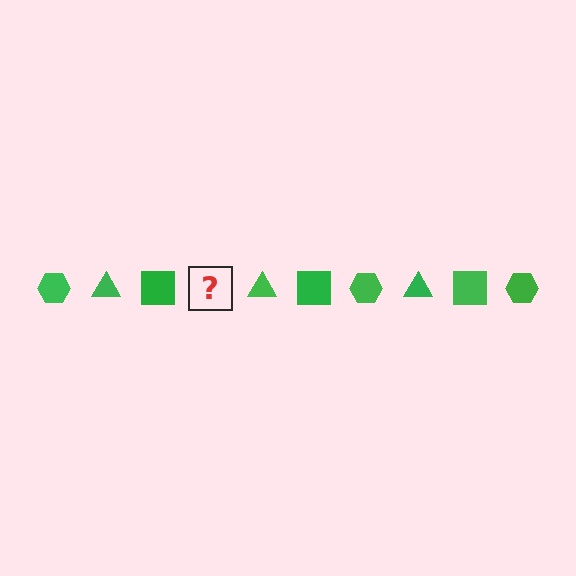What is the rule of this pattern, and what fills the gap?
The rule is that the pattern cycles through hexagon, triangle, square shapes in green. The gap should be filled with a green hexagon.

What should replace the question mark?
The question mark should be replaced with a green hexagon.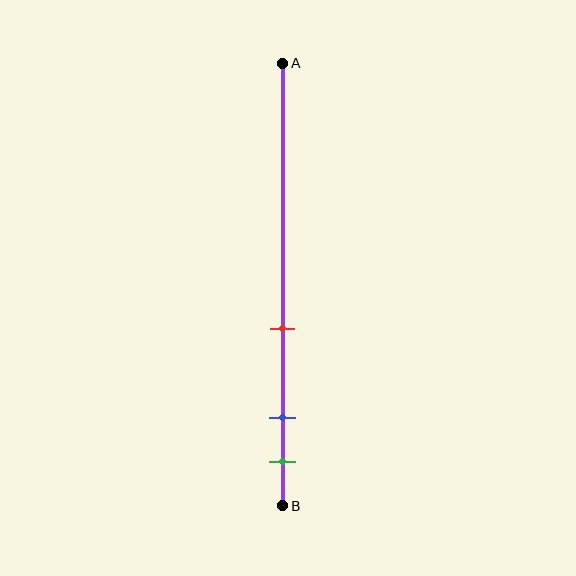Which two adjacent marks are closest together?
The blue and green marks are the closest adjacent pair.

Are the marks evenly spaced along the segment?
No, the marks are not evenly spaced.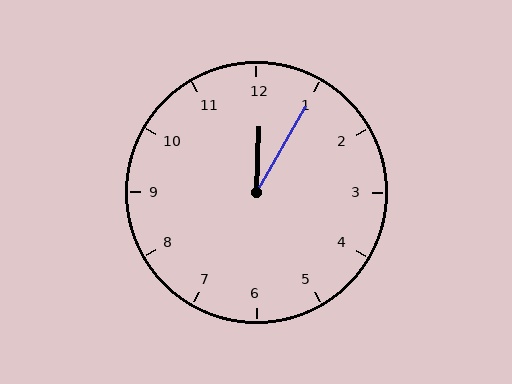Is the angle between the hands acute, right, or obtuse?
It is acute.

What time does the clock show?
12:05.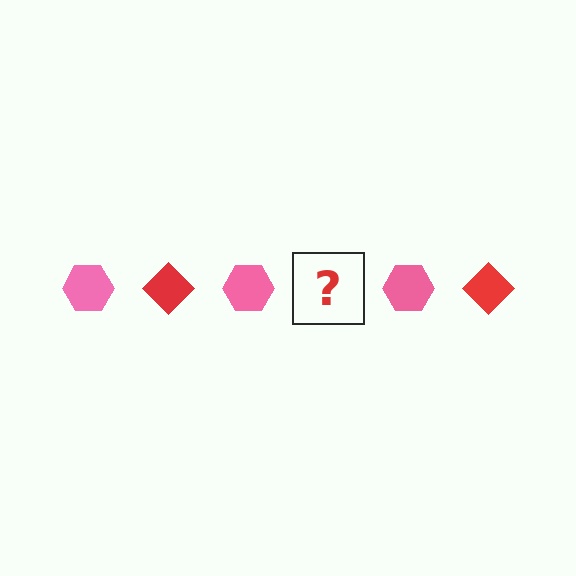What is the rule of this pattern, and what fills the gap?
The rule is that the pattern alternates between pink hexagon and red diamond. The gap should be filled with a red diamond.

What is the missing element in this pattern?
The missing element is a red diamond.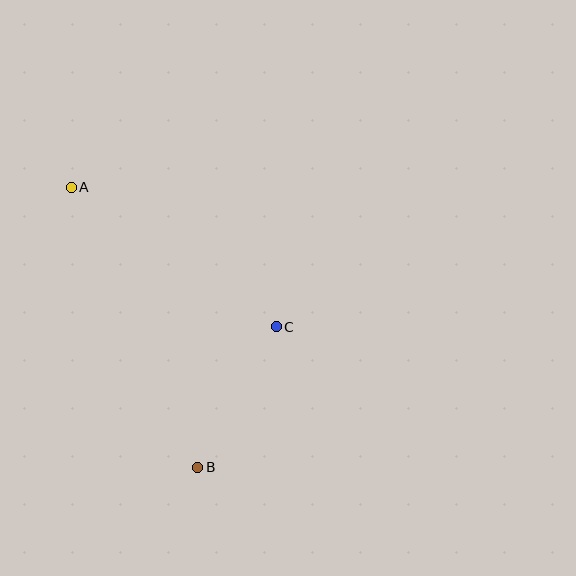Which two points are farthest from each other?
Points A and B are farthest from each other.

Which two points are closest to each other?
Points B and C are closest to each other.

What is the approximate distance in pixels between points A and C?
The distance between A and C is approximately 248 pixels.